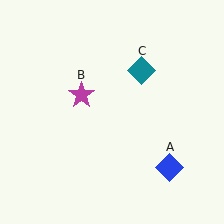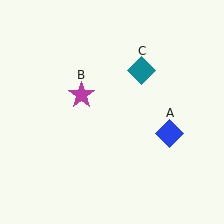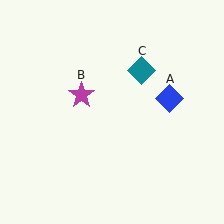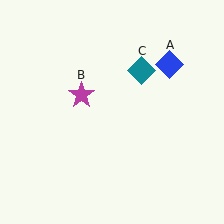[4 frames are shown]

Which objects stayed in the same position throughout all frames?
Magenta star (object B) and teal diamond (object C) remained stationary.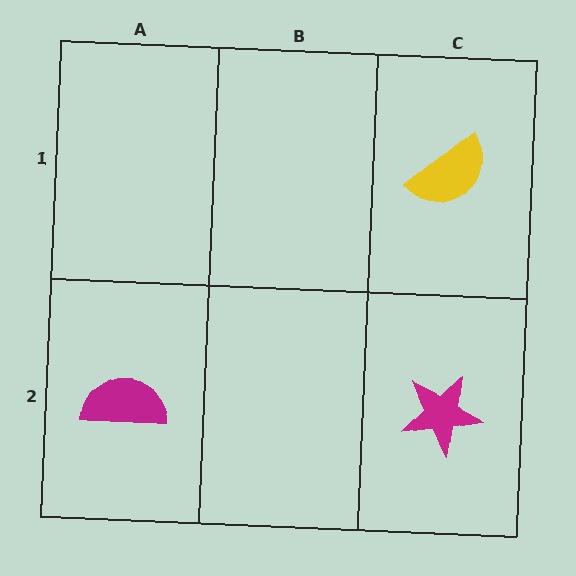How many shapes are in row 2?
2 shapes.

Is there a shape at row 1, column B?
No, that cell is empty.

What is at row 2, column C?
A magenta star.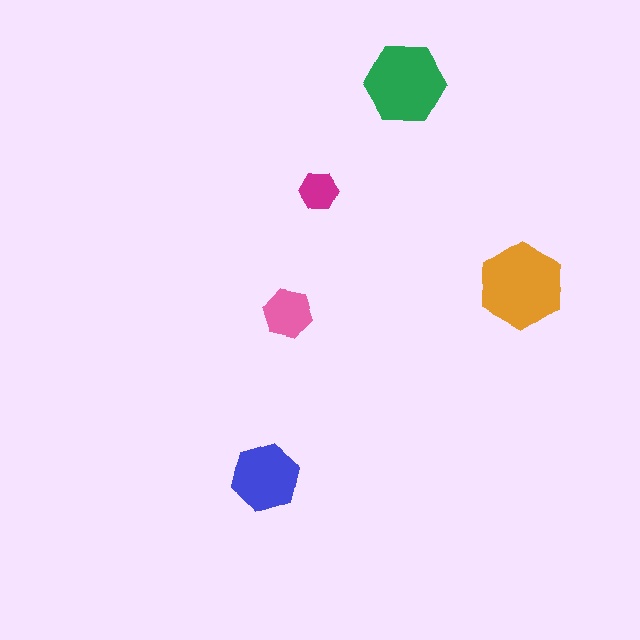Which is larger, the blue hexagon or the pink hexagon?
The blue one.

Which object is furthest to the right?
The orange hexagon is rightmost.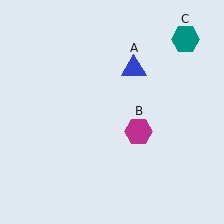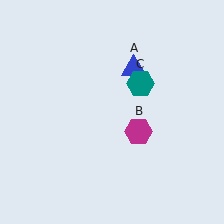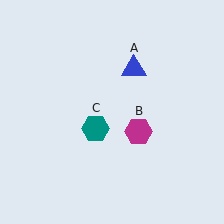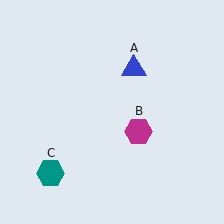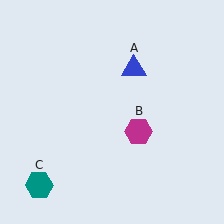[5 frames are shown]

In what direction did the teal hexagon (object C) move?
The teal hexagon (object C) moved down and to the left.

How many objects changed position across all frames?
1 object changed position: teal hexagon (object C).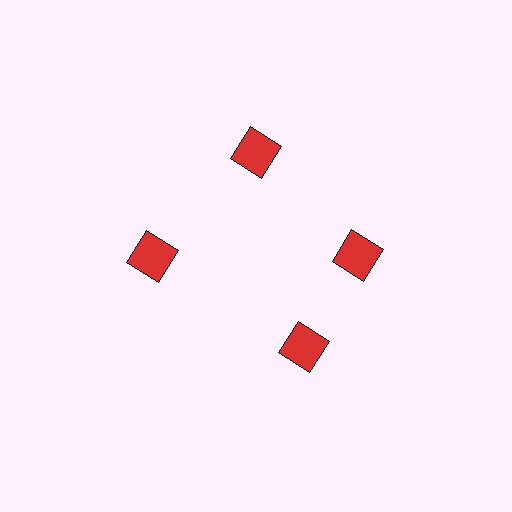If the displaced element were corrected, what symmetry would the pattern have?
It would have 4-fold rotational symmetry — the pattern would map onto itself every 90 degrees.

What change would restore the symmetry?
The symmetry would be restored by rotating it back into even spacing with its neighbors so that all 4 squares sit at equal angles and equal distance from the center.